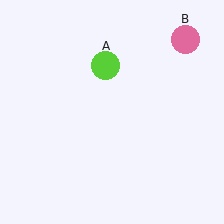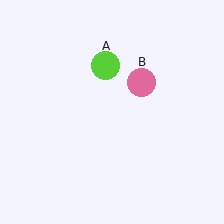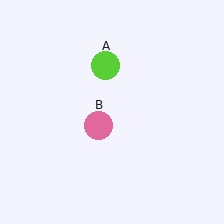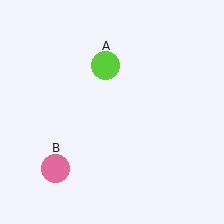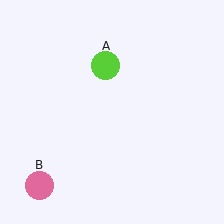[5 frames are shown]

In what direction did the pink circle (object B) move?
The pink circle (object B) moved down and to the left.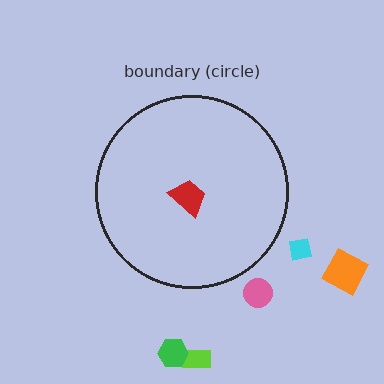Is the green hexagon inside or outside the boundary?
Outside.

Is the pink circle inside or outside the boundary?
Outside.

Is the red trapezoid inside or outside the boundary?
Inside.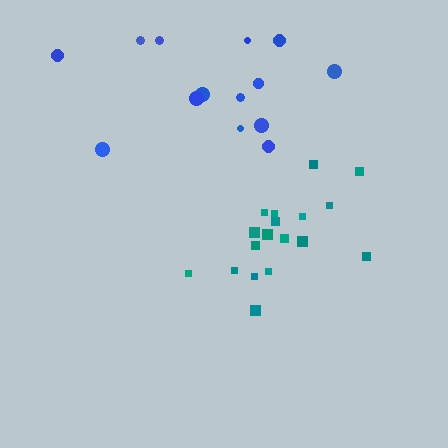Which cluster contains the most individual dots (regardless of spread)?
Teal (18).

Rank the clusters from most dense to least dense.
teal, blue.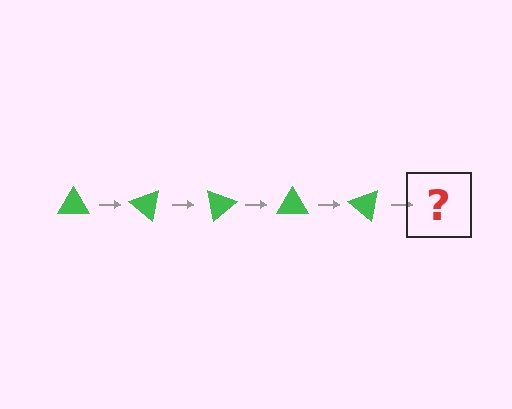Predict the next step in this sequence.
The next step is a green triangle rotated 200 degrees.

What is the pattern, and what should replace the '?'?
The pattern is that the triangle rotates 40 degrees each step. The '?' should be a green triangle rotated 200 degrees.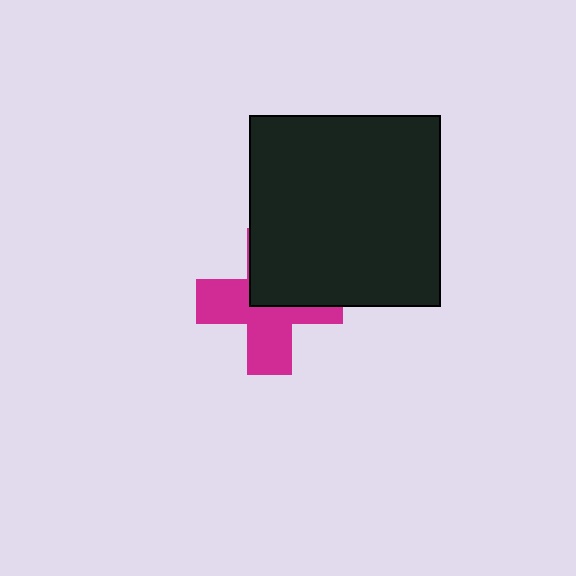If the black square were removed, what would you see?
You would see the complete magenta cross.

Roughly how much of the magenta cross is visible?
About half of it is visible (roughly 57%).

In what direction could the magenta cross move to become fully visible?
The magenta cross could move toward the lower-left. That would shift it out from behind the black square entirely.